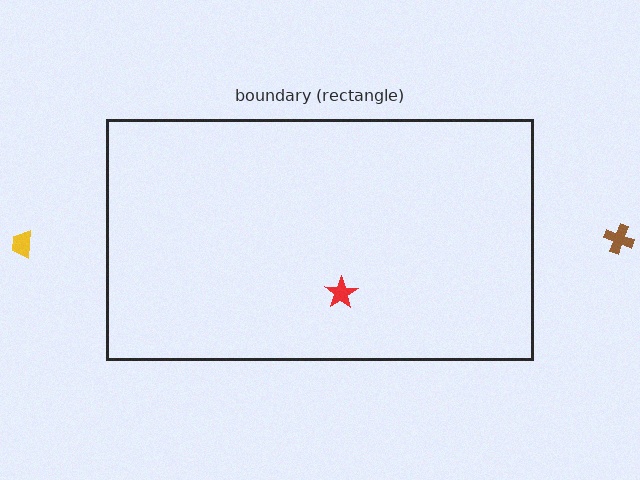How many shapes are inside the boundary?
1 inside, 2 outside.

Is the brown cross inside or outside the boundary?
Outside.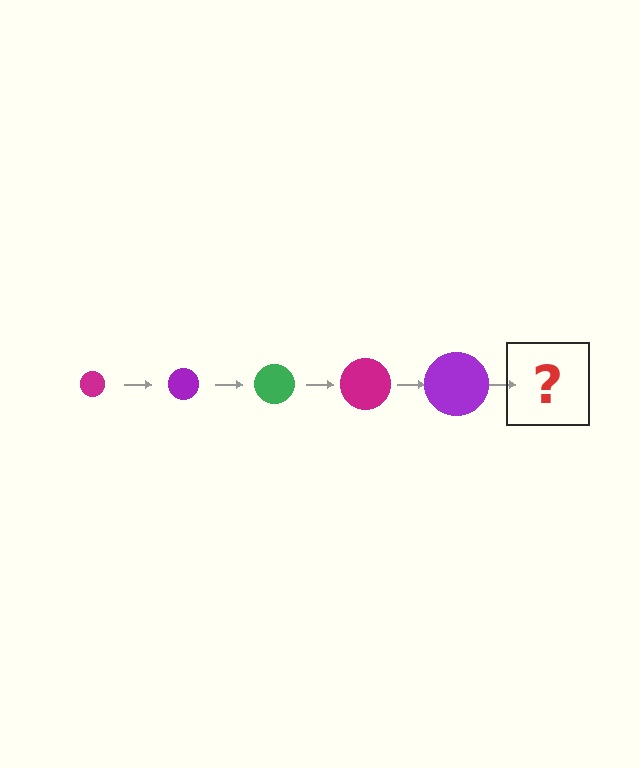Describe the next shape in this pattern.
It should be a green circle, larger than the previous one.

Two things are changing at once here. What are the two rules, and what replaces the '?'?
The two rules are that the circle grows larger each step and the color cycles through magenta, purple, and green. The '?' should be a green circle, larger than the previous one.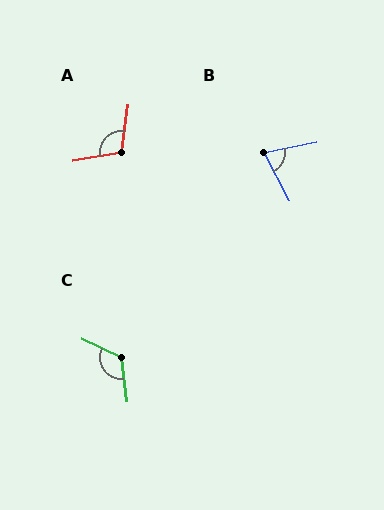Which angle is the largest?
C, at approximately 122 degrees.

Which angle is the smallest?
B, at approximately 74 degrees.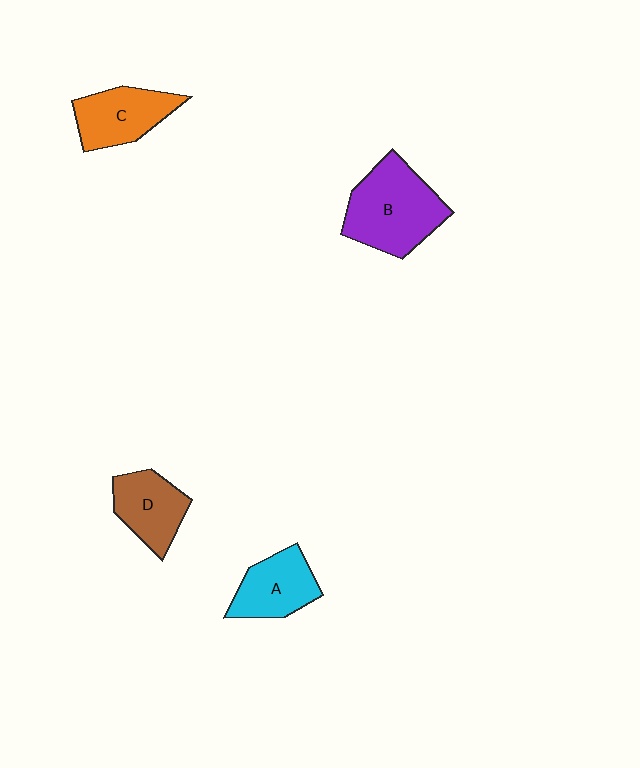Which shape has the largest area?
Shape B (purple).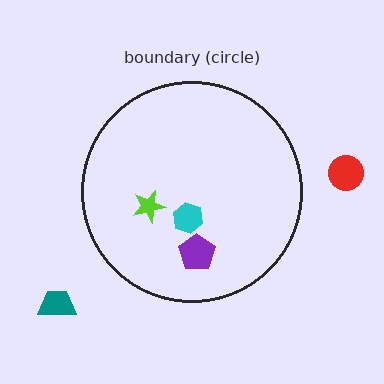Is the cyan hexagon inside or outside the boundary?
Inside.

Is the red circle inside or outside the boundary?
Outside.